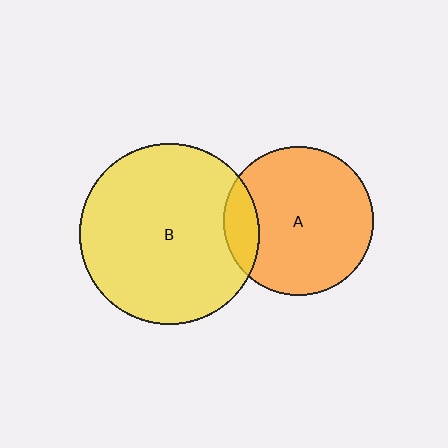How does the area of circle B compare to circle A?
Approximately 1.5 times.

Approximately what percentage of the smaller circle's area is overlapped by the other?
Approximately 15%.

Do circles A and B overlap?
Yes.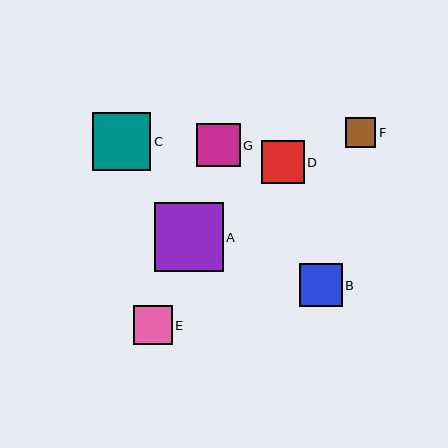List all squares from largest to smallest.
From largest to smallest: A, C, G, B, D, E, F.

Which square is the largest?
Square A is the largest with a size of approximately 69 pixels.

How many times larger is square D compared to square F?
Square D is approximately 1.4 times the size of square F.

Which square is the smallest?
Square F is the smallest with a size of approximately 30 pixels.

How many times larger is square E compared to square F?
Square E is approximately 1.3 times the size of square F.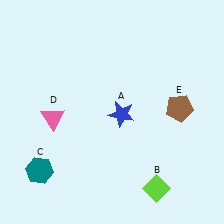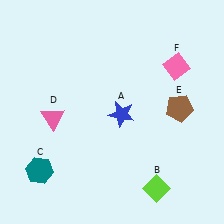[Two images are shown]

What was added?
A pink diamond (F) was added in Image 2.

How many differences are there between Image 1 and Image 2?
There is 1 difference between the two images.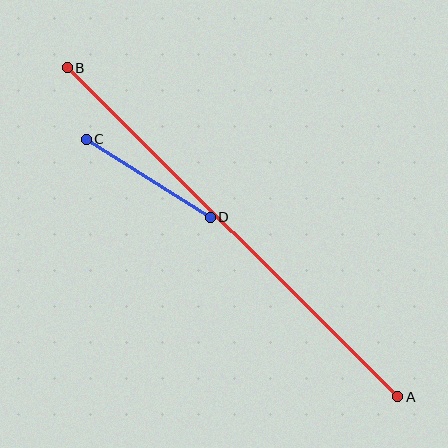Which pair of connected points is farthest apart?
Points A and B are farthest apart.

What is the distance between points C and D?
The distance is approximately 147 pixels.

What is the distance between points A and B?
The distance is approximately 466 pixels.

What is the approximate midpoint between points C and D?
The midpoint is at approximately (148, 178) pixels.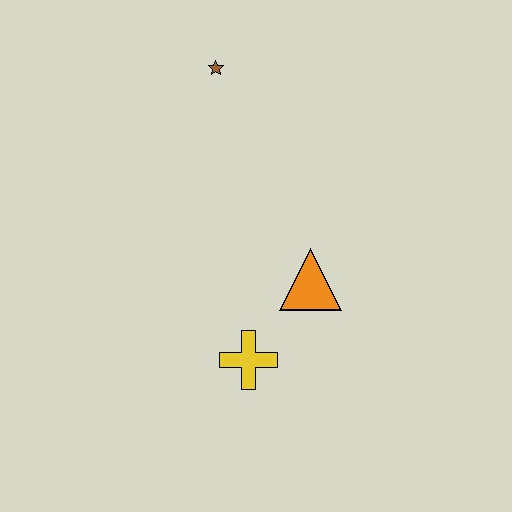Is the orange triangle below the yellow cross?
No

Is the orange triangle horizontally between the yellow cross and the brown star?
No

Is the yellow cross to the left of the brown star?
No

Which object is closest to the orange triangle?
The yellow cross is closest to the orange triangle.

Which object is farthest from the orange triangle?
The brown star is farthest from the orange triangle.